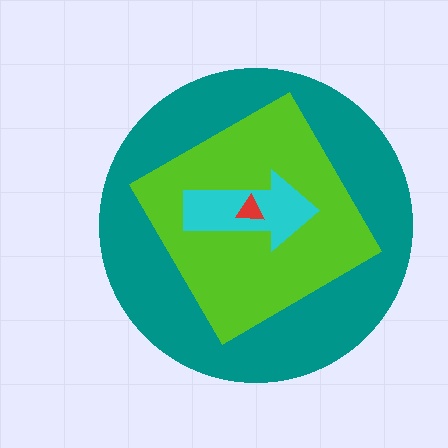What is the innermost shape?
The red triangle.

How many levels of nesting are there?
4.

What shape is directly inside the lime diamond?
The cyan arrow.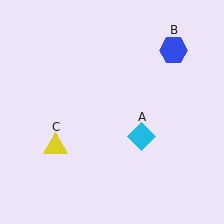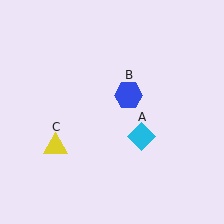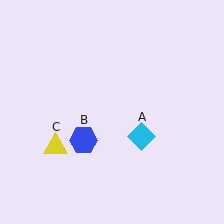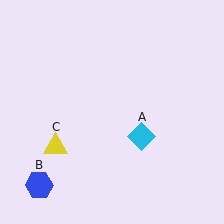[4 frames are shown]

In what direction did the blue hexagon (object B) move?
The blue hexagon (object B) moved down and to the left.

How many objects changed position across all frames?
1 object changed position: blue hexagon (object B).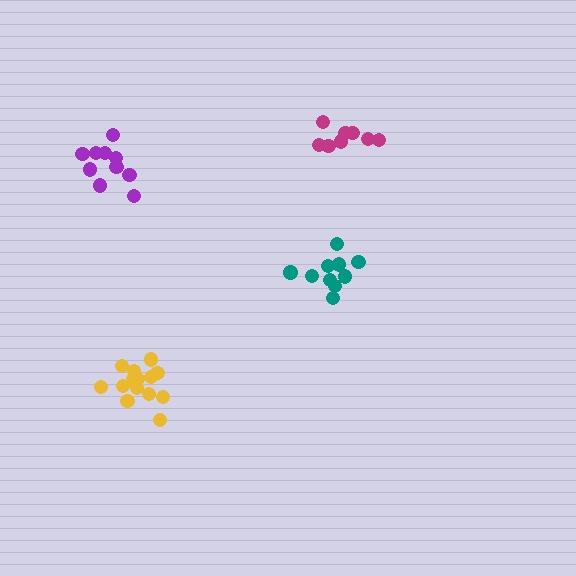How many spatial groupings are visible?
There are 4 spatial groupings.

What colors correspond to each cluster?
The clusters are colored: yellow, magenta, teal, purple.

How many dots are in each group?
Group 1: 14 dots, Group 2: 8 dots, Group 3: 10 dots, Group 4: 10 dots (42 total).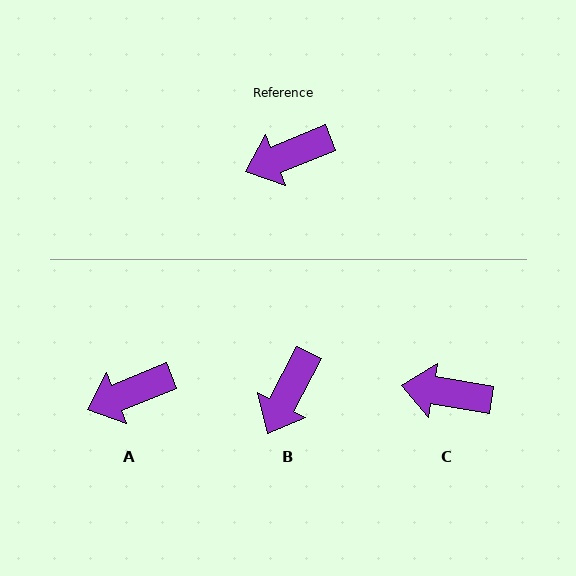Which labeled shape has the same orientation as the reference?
A.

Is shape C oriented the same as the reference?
No, it is off by about 32 degrees.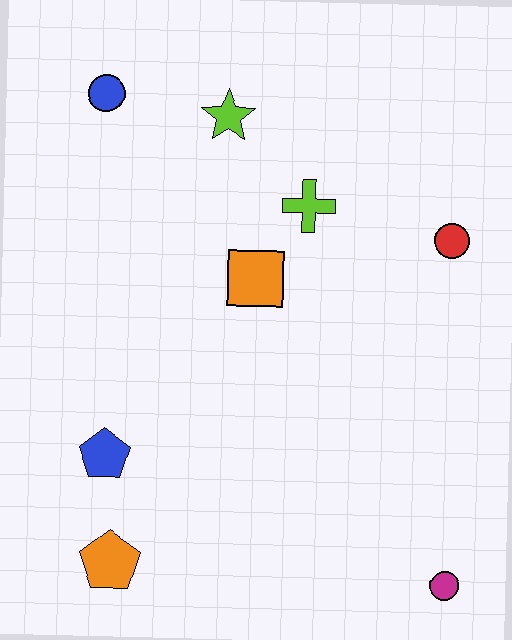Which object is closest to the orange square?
The lime cross is closest to the orange square.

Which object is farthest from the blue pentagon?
The red circle is farthest from the blue pentagon.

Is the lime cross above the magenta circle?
Yes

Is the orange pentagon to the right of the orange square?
No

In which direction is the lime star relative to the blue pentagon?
The lime star is above the blue pentagon.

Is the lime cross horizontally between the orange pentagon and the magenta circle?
Yes